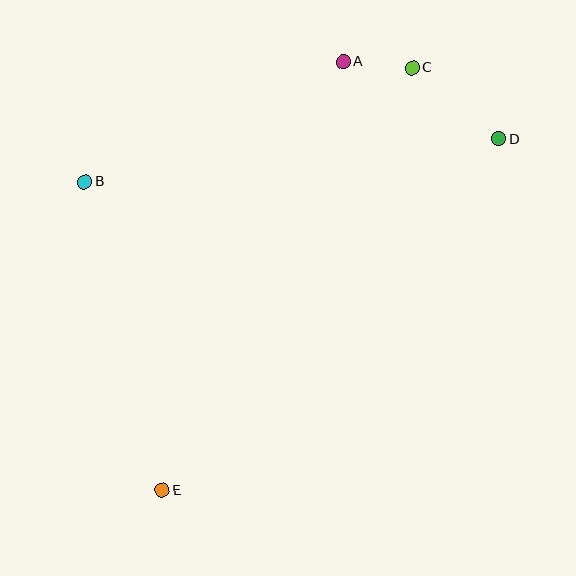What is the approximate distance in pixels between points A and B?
The distance between A and B is approximately 285 pixels.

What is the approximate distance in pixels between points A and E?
The distance between A and E is approximately 465 pixels.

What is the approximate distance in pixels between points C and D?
The distance between C and D is approximately 112 pixels.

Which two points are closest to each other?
Points A and C are closest to each other.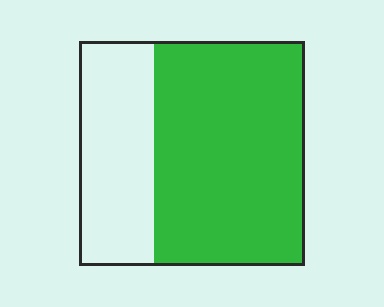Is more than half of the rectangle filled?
Yes.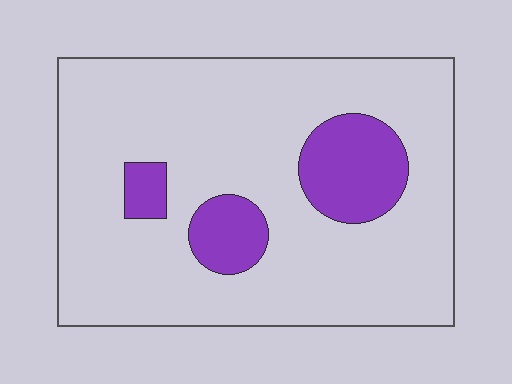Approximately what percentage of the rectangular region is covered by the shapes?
Approximately 15%.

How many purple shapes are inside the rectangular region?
3.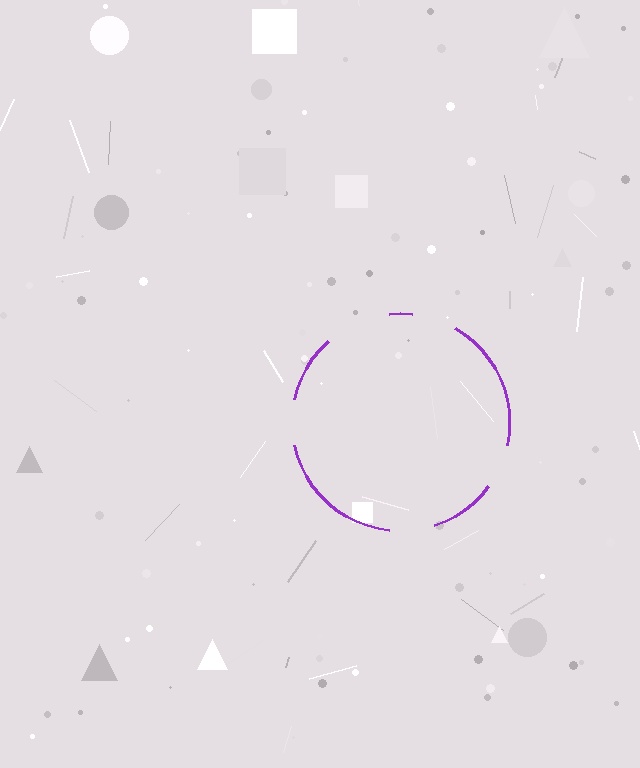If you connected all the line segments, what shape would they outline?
They would outline a circle.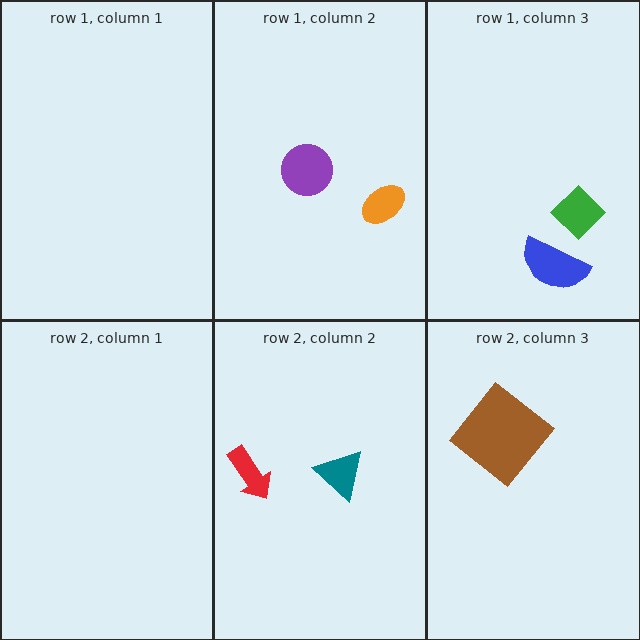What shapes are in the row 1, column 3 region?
The green diamond, the blue semicircle.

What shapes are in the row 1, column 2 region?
The orange ellipse, the purple circle.